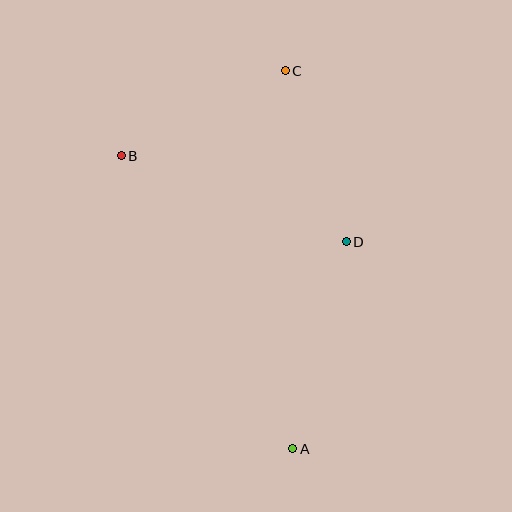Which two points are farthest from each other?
Points A and C are farthest from each other.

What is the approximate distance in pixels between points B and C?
The distance between B and C is approximately 185 pixels.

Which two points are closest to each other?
Points C and D are closest to each other.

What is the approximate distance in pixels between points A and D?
The distance between A and D is approximately 214 pixels.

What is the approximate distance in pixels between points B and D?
The distance between B and D is approximately 241 pixels.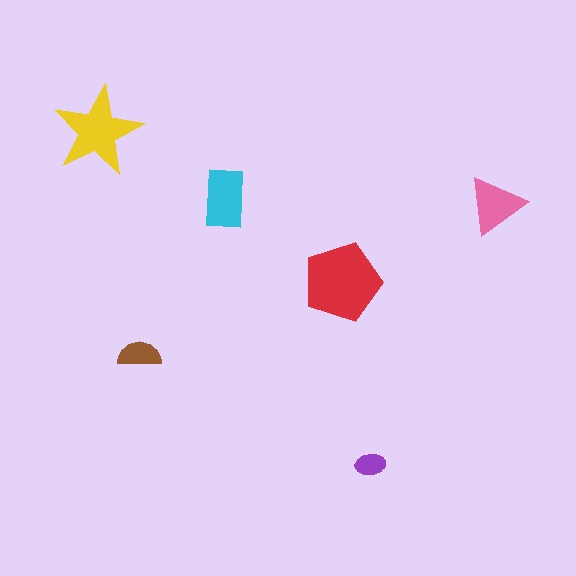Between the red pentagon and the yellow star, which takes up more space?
The red pentagon.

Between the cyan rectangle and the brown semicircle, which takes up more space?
The cyan rectangle.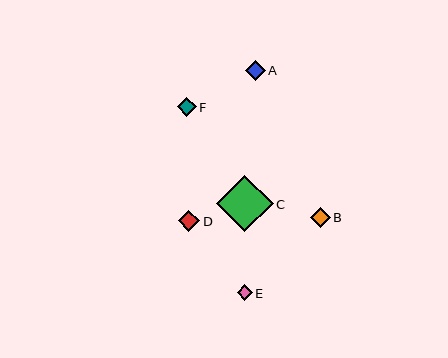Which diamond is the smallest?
Diamond E is the smallest with a size of approximately 15 pixels.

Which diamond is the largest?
Diamond C is the largest with a size of approximately 57 pixels.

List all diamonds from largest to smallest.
From largest to smallest: C, D, B, A, F, E.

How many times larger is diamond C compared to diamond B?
Diamond C is approximately 2.9 times the size of diamond B.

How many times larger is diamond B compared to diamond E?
Diamond B is approximately 1.3 times the size of diamond E.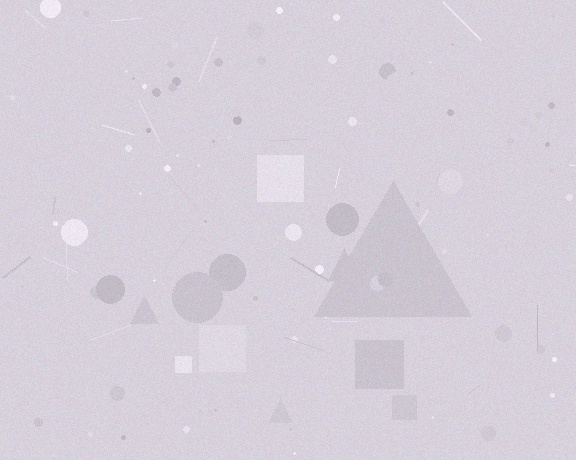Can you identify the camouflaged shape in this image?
The camouflaged shape is a triangle.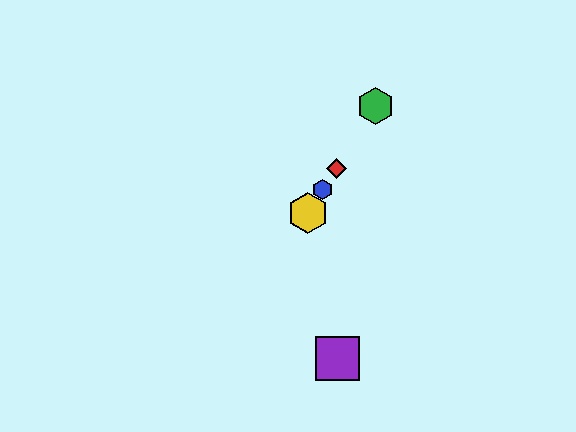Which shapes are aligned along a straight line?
The red diamond, the blue hexagon, the green hexagon, the yellow hexagon are aligned along a straight line.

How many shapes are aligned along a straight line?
4 shapes (the red diamond, the blue hexagon, the green hexagon, the yellow hexagon) are aligned along a straight line.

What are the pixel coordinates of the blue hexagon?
The blue hexagon is at (323, 190).